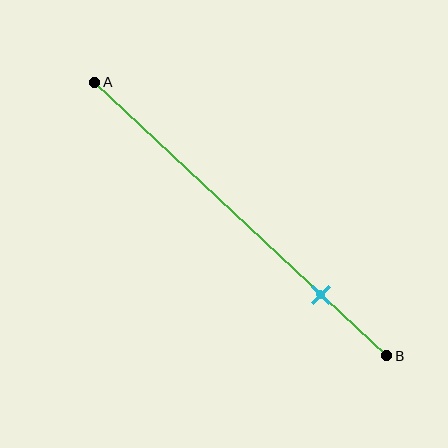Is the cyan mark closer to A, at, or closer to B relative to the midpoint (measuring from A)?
The cyan mark is closer to point B than the midpoint of segment AB.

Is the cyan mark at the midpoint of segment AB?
No, the mark is at about 80% from A, not at the 50% midpoint.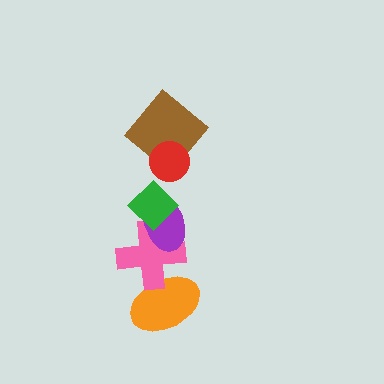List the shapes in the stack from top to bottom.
From top to bottom: the red circle, the brown diamond, the green diamond, the purple ellipse, the pink cross, the orange ellipse.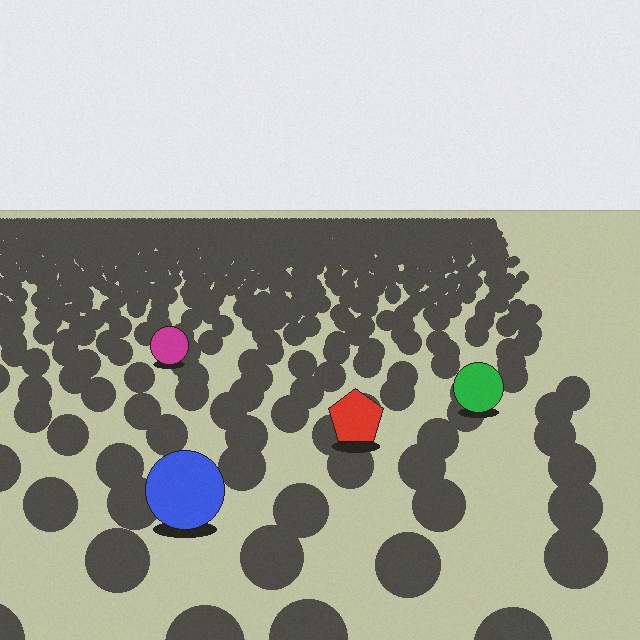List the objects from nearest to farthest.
From nearest to farthest: the blue circle, the red pentagon, the green circle, the magenta circle.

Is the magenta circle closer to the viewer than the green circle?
No. The green circle is closer — you can tell from the texture gradient: the ground texture is coarser near it.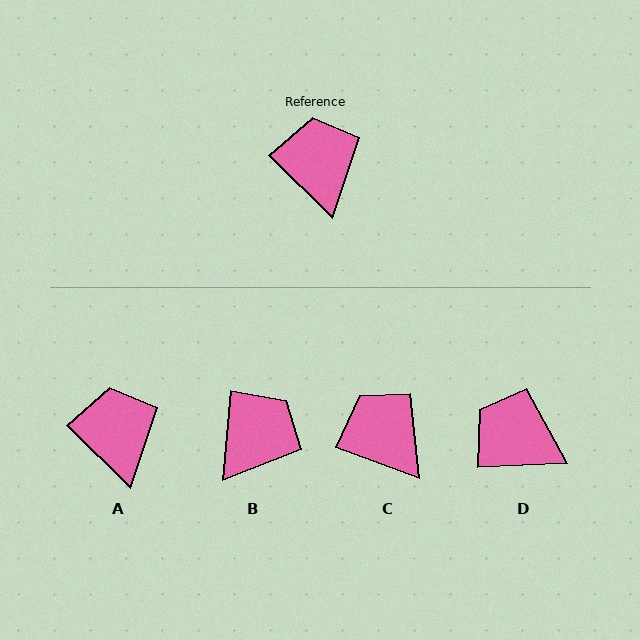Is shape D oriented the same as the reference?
No, it is off by about 47 degrees.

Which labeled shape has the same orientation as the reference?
A.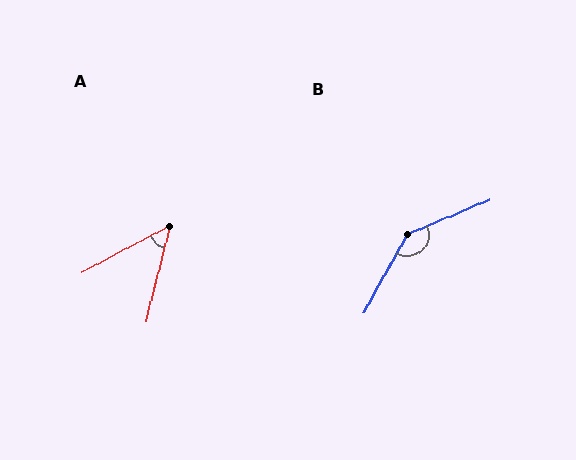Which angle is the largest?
B, at approximately 142 degrees.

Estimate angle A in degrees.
Approximately 48 degrees.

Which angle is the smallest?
A, at approximately 48 degrees.